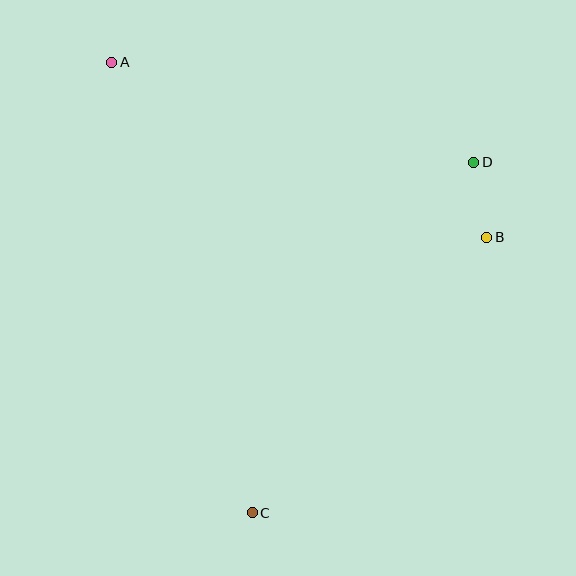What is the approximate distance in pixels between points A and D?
The distance between A and D is approximately 376 pixels.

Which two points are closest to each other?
Points B and D are closest to each other.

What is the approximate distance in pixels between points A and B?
The distance between A and B is approximately 414 pixels.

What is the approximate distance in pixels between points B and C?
The distance between B and C is approximately 362 pixels.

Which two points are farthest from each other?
Points A and C are farthest from each other.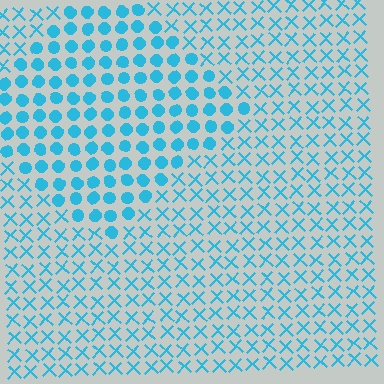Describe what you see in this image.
The image is filled with small cyan elements arranged in a uniform grid. A diamond-shaped region contains circles, while the surrounding area contains X marks. The boundary is defined purely by the change in element shape.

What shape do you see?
I see a diamond.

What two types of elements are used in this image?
The image uses circles inside the diamond region and X marks outside it.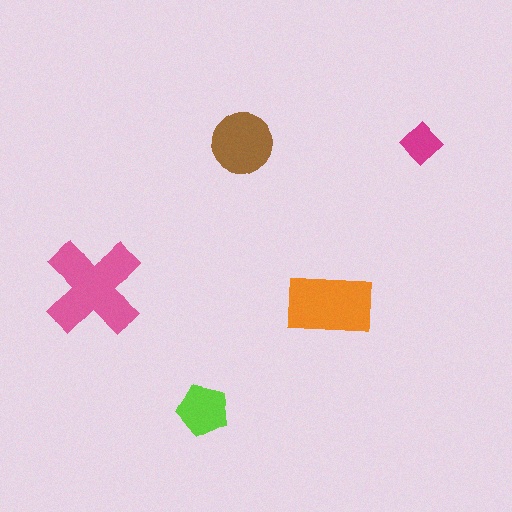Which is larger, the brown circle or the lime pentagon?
The brown circle.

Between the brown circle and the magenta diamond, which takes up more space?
The brown circle.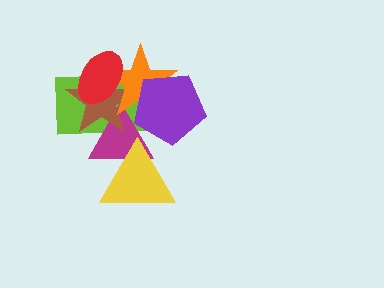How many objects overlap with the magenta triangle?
5 objects overlap with the magenta triangle.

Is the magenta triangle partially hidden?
Yes, it is partially covered by another shape.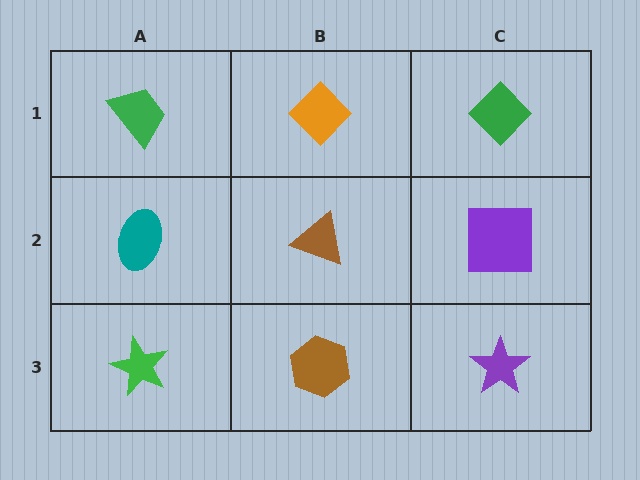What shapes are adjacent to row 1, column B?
A brown triangle (row 2, column B), a green trapezoid (row 1, column A), a green diamond (row 1, column C).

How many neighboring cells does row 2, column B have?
4.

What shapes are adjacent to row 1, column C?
A purple square (row 2, column C), an orange diamond (row 1, column B).